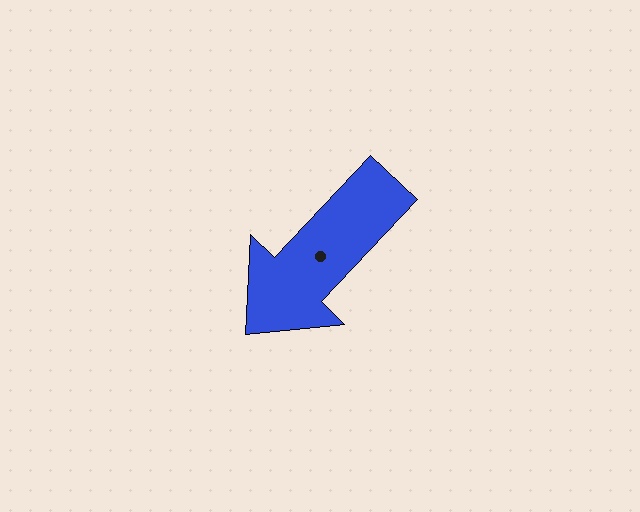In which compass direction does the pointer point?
Southwest.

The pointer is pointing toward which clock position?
Roughly 7 o'clock.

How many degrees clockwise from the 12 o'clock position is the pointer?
Approximately 223 degrees.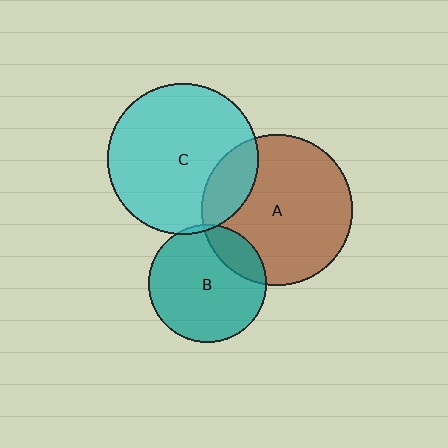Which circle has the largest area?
Circle A (brown).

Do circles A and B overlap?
Yes.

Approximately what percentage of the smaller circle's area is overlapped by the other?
Approximately 20%.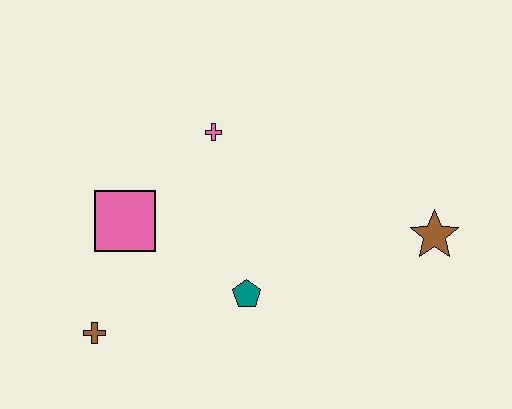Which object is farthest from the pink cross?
The brown star is farthest from the pink cross.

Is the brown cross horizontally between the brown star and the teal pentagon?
No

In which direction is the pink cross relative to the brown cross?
The pink cross is above the brown cross.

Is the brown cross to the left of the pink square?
Yes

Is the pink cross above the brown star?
Yes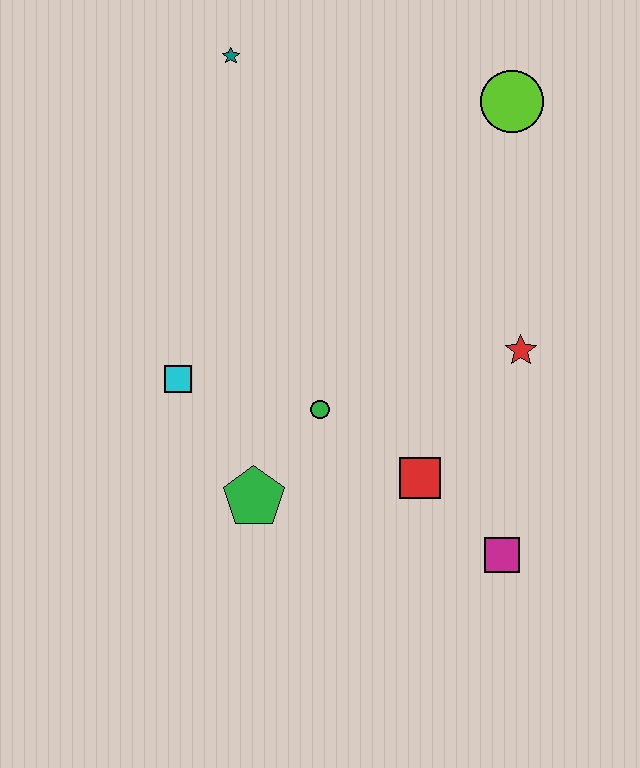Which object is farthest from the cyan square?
The lime circle is farthest from the cyan square.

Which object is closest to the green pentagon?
The green circle is closest to the green pentagon.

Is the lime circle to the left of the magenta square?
No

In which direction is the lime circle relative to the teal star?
The lime circle is to the right of the teal star.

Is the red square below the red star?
Yes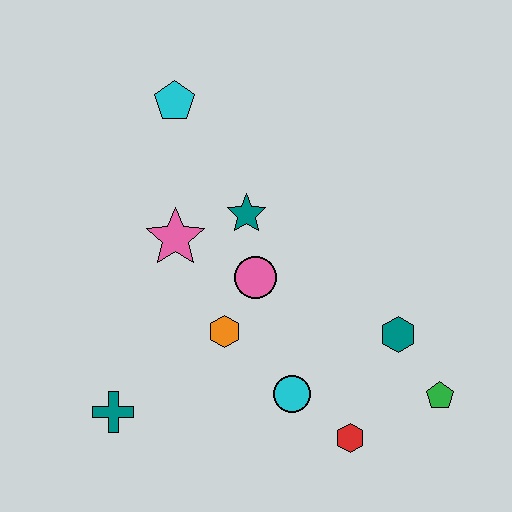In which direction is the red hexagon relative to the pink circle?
The red hexagon is below the pink circle.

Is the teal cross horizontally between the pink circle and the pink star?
No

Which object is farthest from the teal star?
The green pentagon is farthest from the teal star.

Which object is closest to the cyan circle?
The red hexagon is closest to the cyan circle.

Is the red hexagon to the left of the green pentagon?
Yes